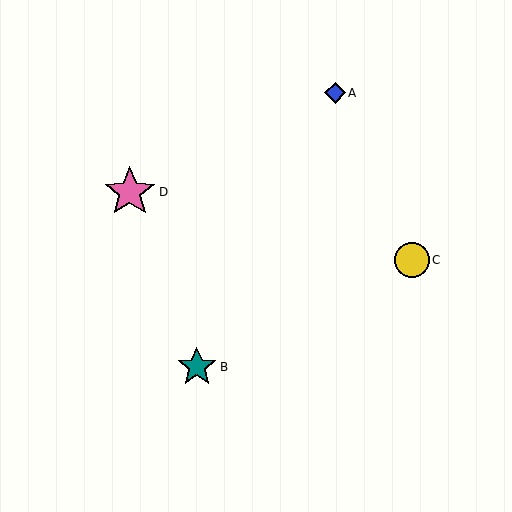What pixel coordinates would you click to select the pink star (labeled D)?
Click at (130, 192) to select the pink star D.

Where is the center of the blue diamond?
The center of the blue diamond is at (335, 93).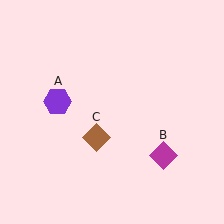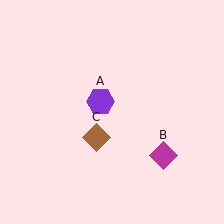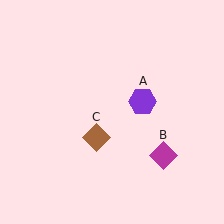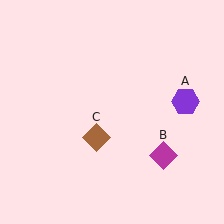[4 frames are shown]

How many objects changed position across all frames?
1 object changed position: purple hexagon (object A).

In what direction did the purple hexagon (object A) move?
The purple hexagon (object A) moved right.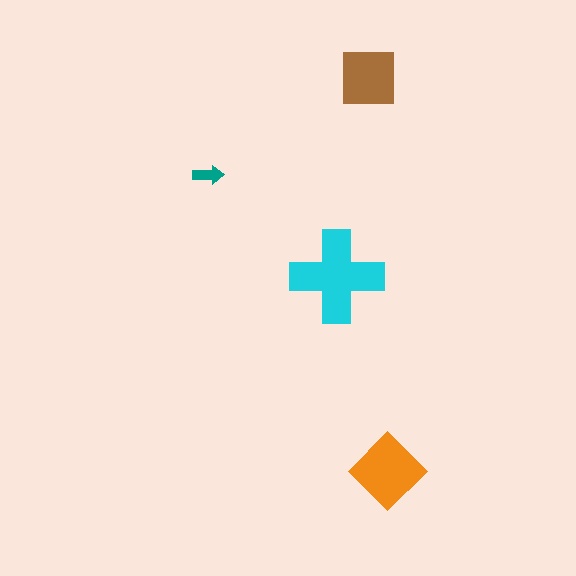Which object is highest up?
The brown square is topmost.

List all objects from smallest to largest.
The teal arrow, the brown square, the orange diamond, the cyan cross.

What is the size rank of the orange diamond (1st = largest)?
2nd.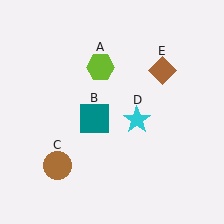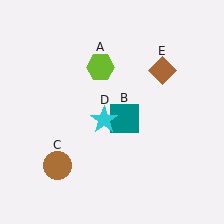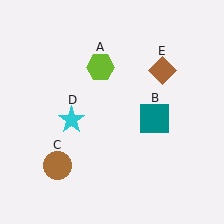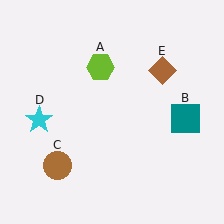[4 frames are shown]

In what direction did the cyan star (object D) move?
The cyan star (object D) moved left.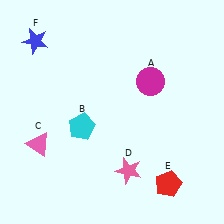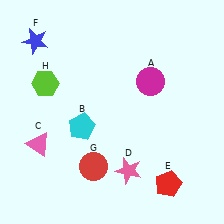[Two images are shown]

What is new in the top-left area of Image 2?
A lime hexagon (H) was added in the top-left area of Image 2.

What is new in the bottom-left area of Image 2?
A red circle (G) was added in the bottom-left area of Image 2.